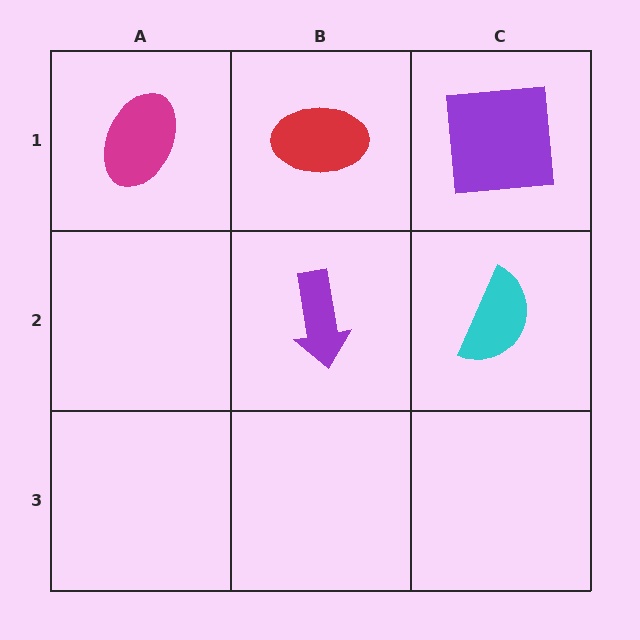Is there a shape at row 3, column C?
No, that cell is empty.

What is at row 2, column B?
A purple arrow.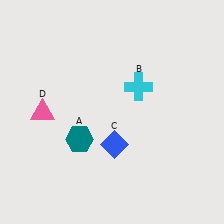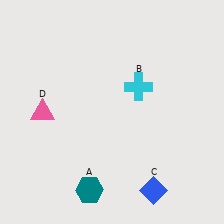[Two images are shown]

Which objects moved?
The objects that moved are: the teal hexagon (A), the blue diamond (C).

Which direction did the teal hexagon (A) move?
The teal hexagon (A) moved down.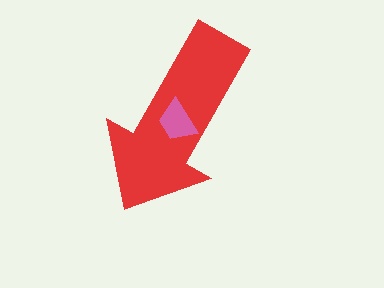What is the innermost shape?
The pink trapezoid.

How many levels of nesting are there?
2.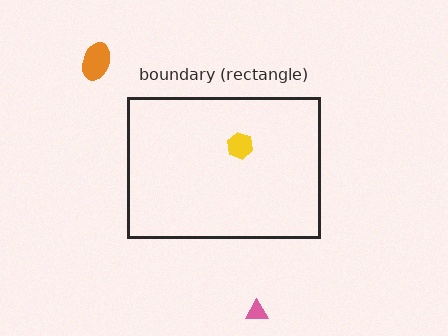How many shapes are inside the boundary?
1 inside, 2 outside.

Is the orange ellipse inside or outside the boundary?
Outside.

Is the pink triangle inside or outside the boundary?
Outside.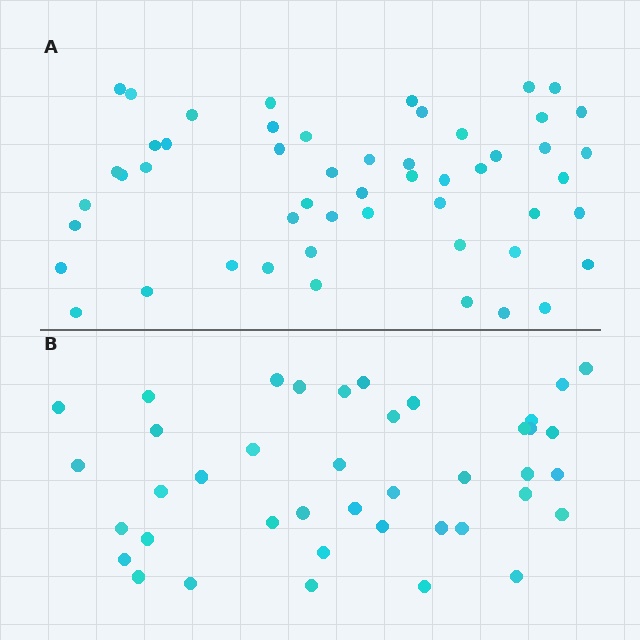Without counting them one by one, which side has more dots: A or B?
Region A (the top region) has more dots.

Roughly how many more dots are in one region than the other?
Region A has roughly 12 or so more dots than region B.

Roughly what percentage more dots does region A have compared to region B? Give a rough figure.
About 25% more.